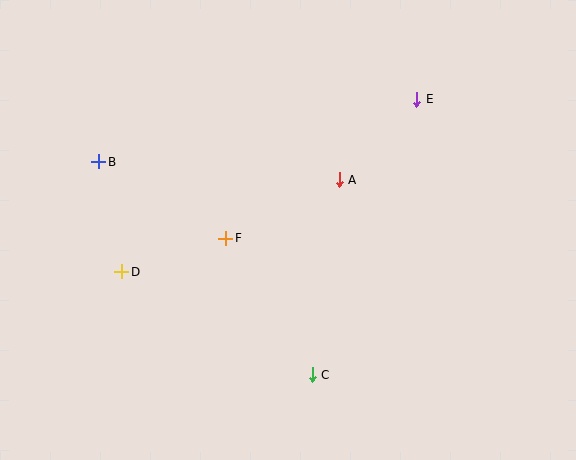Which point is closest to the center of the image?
Point F at (226, 238) is closest to the center.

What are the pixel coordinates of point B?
Point B is at (99, 162).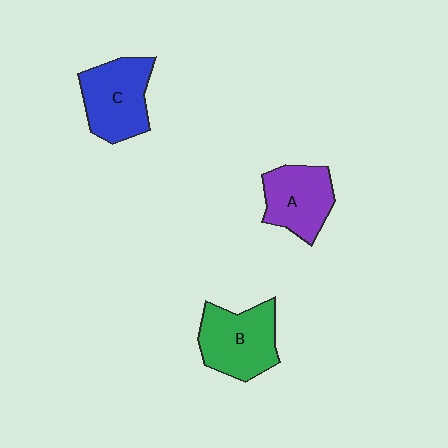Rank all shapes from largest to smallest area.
From largest to smallest: B (green), C (blue), A (purple).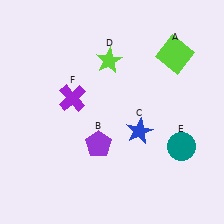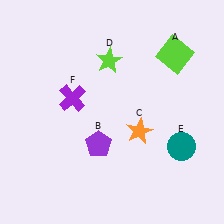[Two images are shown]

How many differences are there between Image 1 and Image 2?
There is 1 difference between the two images.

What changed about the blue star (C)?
In Image 1, C is blue. In Image 2, it changed to orange.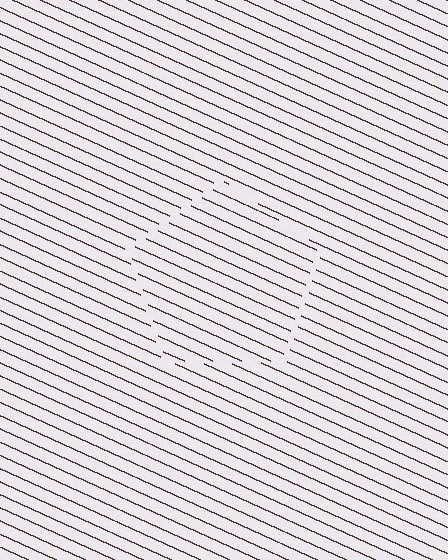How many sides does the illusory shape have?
5 sides — the line-ends trace a pentagon.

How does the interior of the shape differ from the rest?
The interior of the shape contains the same grating, shifted by half a period — the contour is defined by the phase discontinuity where line-ends from the inner and outer gratings abut.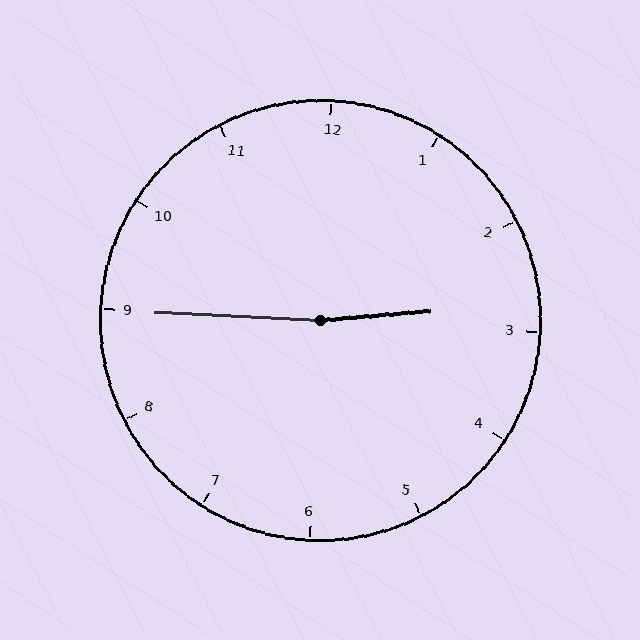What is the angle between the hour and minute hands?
Approximately 172 degrees.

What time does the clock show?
2:45.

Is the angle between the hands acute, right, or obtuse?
It is obtuse.